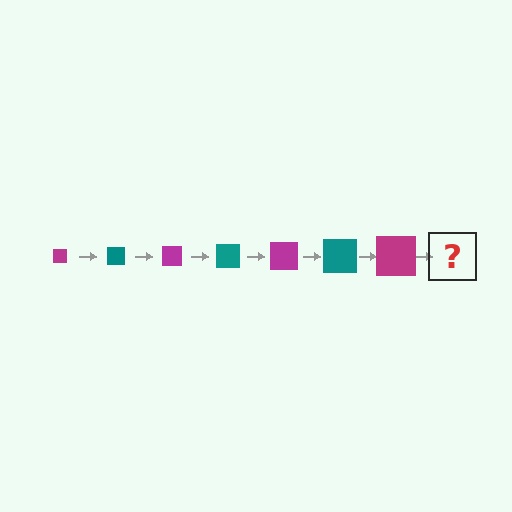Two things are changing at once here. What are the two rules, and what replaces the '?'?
The two rules are that the square grows larger each step and the color cycles through magenta and teal. The '?' should be a teal square, larger than the previous one.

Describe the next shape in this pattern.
It should be a teal square, larger than the previous one.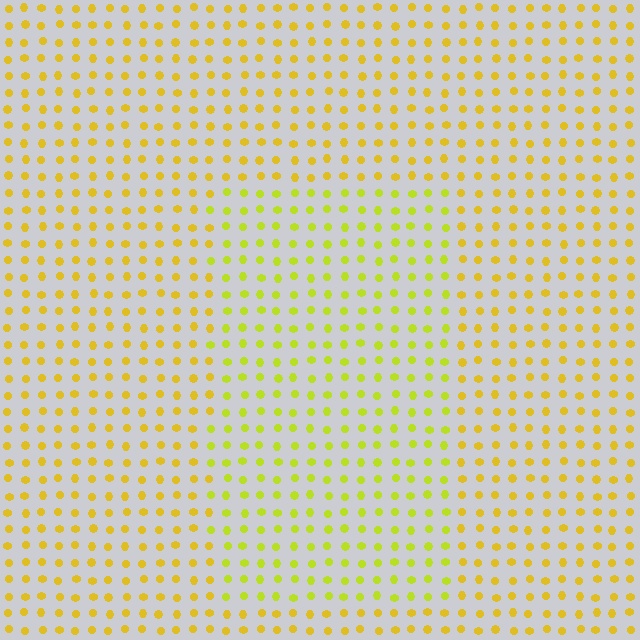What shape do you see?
I see a rectangle.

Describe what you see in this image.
The image is filled with small yellow elements in a uniform arrangement. A rectangle-shaped region is visible where the elements are tinted to a slightly different hue, forming a subtle color boundary.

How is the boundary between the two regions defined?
The boundary is defined purely by a slight shift in hue (about 23 degrees). Spacing, size, and orientation are identical on both sides.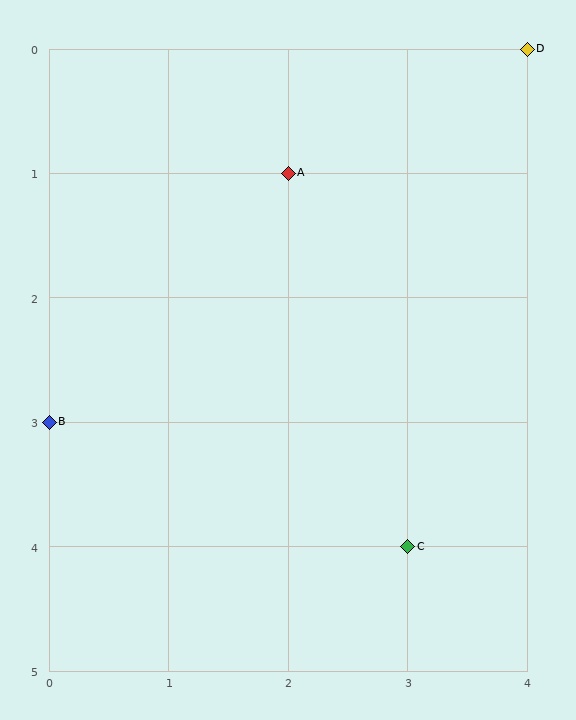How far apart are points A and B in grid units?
Points A and B are 2 columns and 2 rows apart (about 2.8 grid units diagonally).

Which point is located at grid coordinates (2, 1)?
Point A is at (2, 1).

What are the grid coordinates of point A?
Point A is at grid coordinates (2, 1).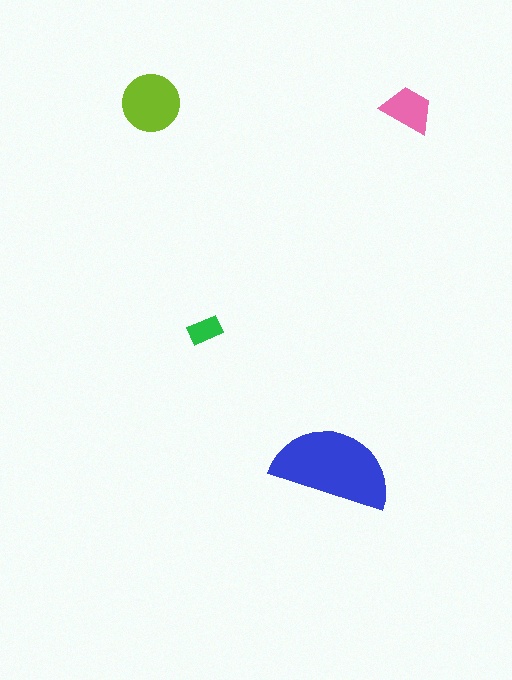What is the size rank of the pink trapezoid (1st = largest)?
3rd.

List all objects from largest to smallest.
The blue semicircle, the lime circle, the pink trapezoid, the green rectangle.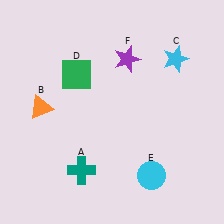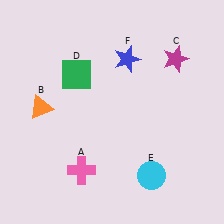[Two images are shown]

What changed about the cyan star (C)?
In Image 1, C is cyan. In Image 2, it changed to magenta.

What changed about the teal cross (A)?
In Image 1, A is teal. In Image 2, it changed to pink.